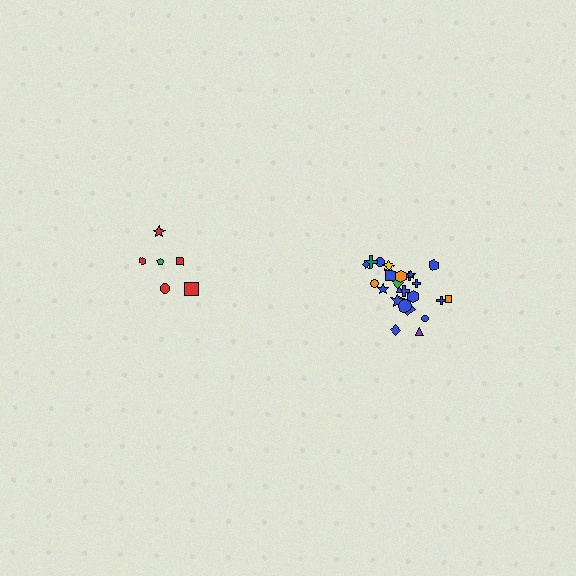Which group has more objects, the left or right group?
The right group.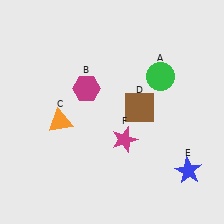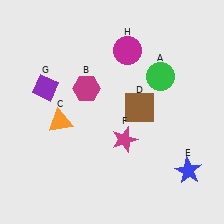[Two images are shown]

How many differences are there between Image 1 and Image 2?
There are 2 differences between the two images.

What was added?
A purple diamond (G), a magenta circle (H) were added in Image 2.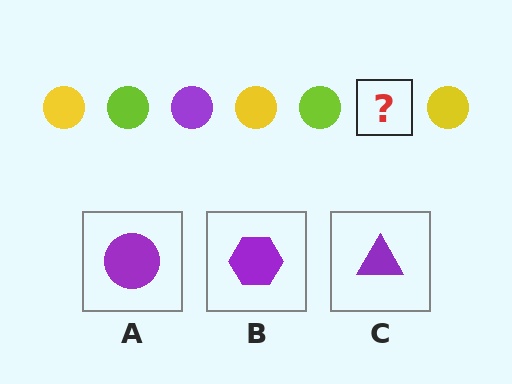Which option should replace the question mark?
Option A.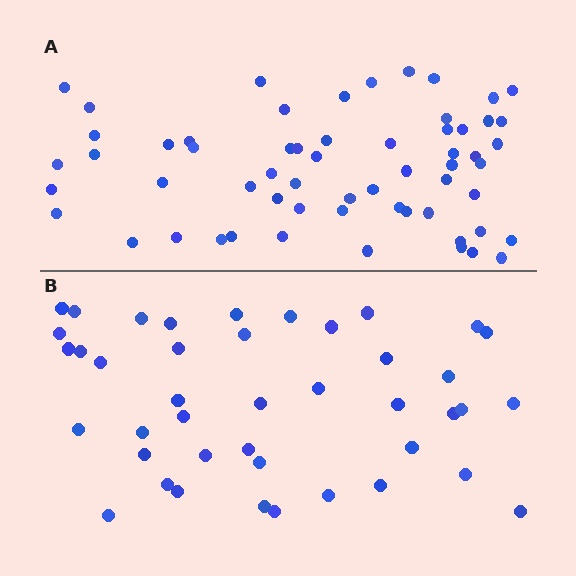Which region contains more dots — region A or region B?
Region A (the top region) has more dots.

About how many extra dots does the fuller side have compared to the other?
Region A has approximately 20 more dots than region B.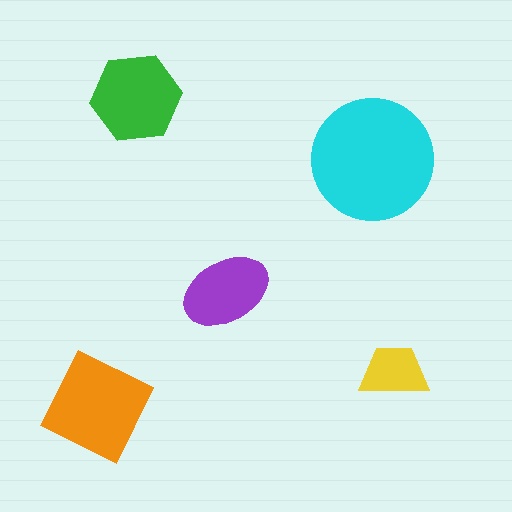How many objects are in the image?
There are 5 objects in the image.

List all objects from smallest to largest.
The yellow trapezoid, the purple ellipse, the green hexagon, the orange square, the cyan circle.